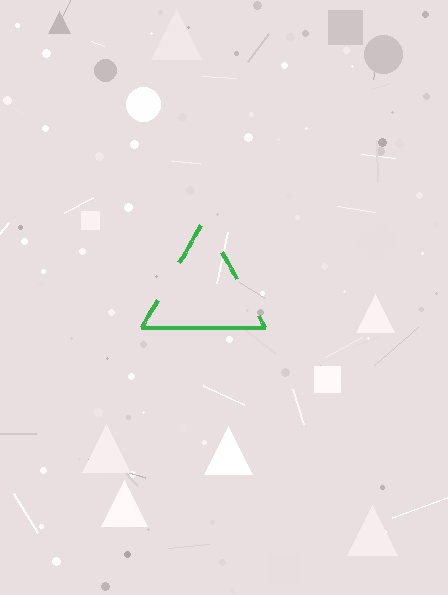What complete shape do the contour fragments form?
The contour fragments form a triangle.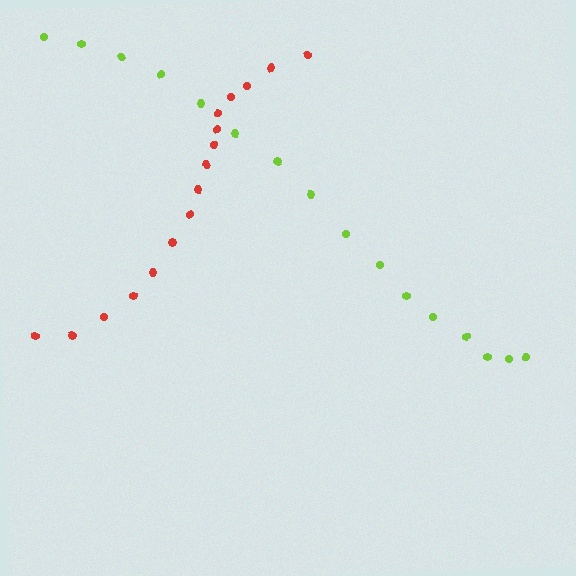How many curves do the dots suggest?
There are 2 distinct paths.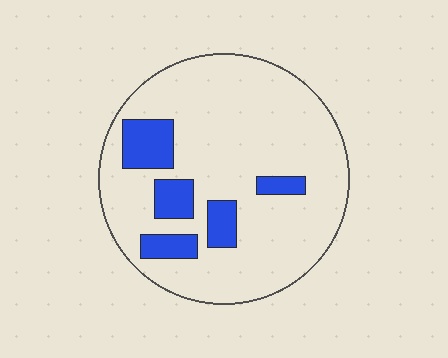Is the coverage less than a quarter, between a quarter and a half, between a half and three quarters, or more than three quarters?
Less than a quarter.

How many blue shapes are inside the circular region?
5.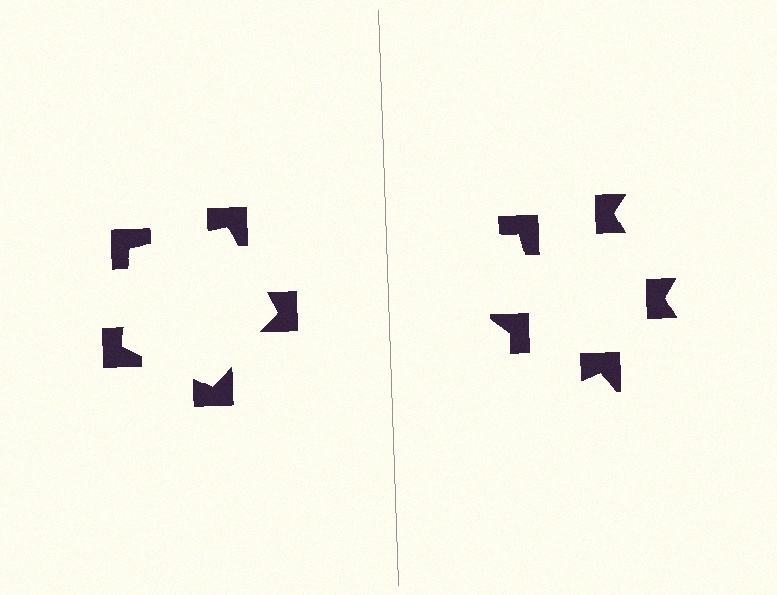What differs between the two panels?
The notched squares are positioned identically on both sides; only the wedge orientations differ. On the left they align to a pentagon; on the right they are misaligned.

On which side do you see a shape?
An illusory pentagon appears on the left side. On the right side the wedge cuts are rotated, so no coherent shape forms.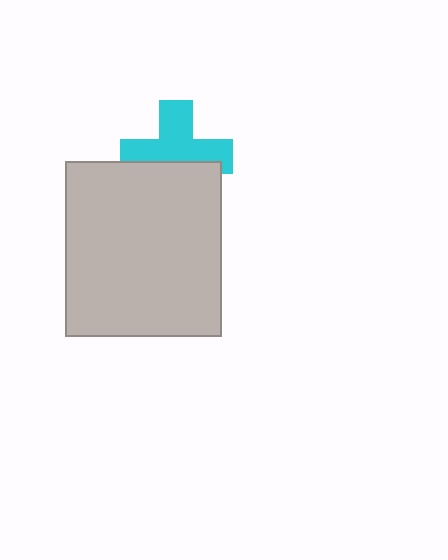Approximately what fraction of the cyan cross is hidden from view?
Roughly 39% of the cyan cross is hidden behind the light gray rectangle.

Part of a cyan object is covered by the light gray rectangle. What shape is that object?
It is a cross.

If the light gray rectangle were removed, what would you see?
You would see the complete cyan cross.